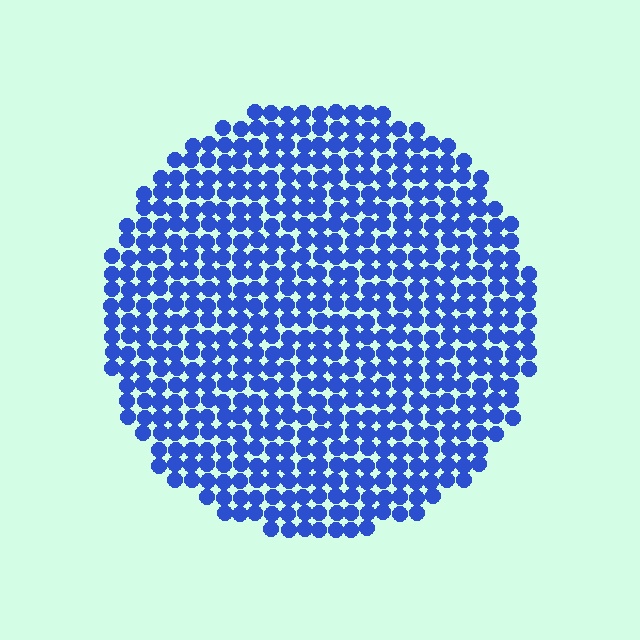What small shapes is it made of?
It is made of small circles.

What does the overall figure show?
The overall figure shows a circle.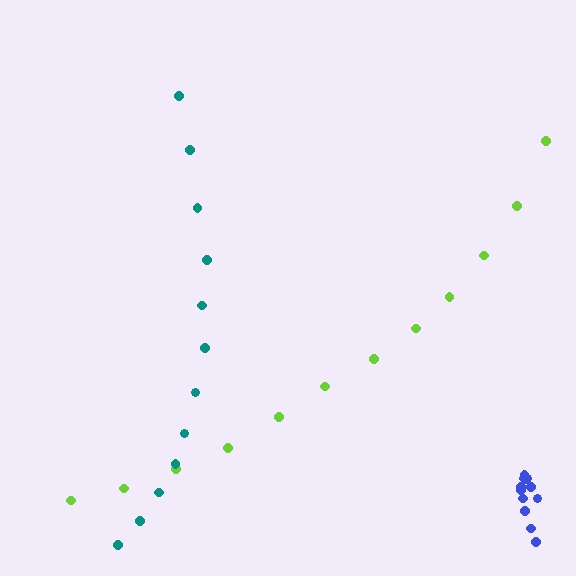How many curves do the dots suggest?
There are 3 distinct paths.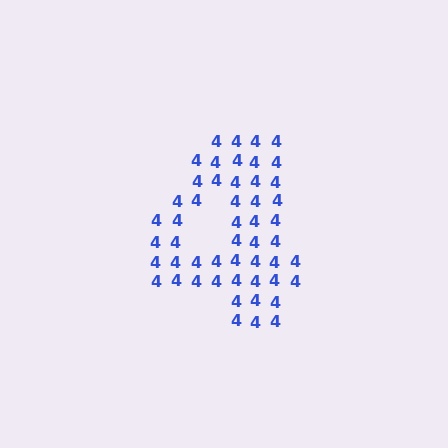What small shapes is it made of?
It is made of small digit 4's.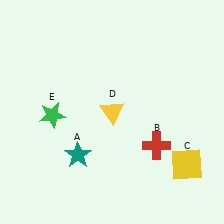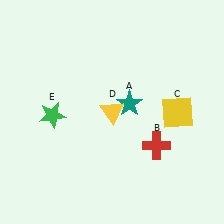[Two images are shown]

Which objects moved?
The objects that moved are: the teal star (A), the yellow square (C).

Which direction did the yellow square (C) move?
The yellow square (C) moved up.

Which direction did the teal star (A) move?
The teal star (A) moved right.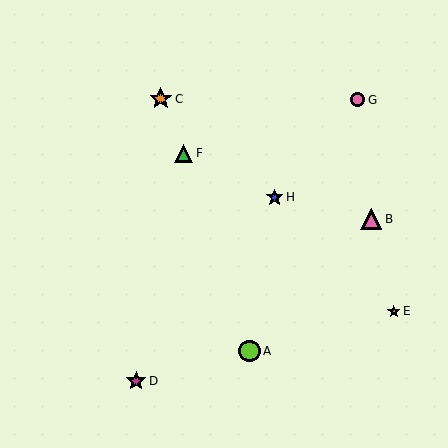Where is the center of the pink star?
The center of the pink star is at (394, 311).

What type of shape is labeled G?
Shape G is a pink circle.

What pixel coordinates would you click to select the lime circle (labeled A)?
Click at (249, 351) to select the lime circle A.